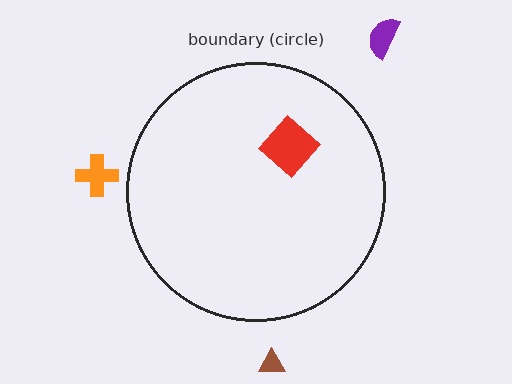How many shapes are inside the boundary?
1 inside, 3 outside.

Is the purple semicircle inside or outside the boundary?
Outside.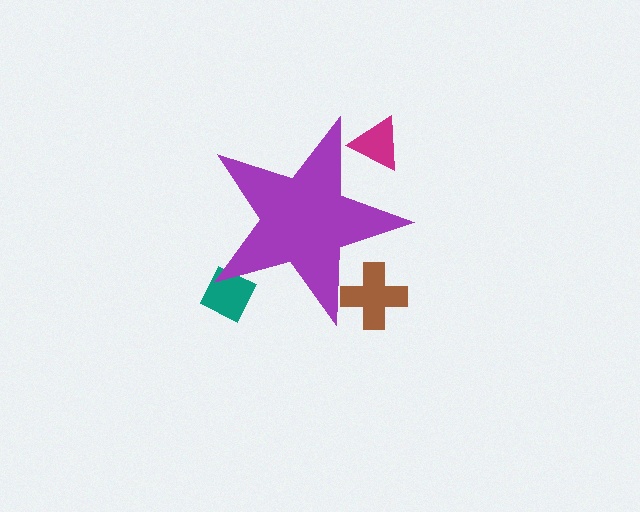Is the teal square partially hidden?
Yes, the teal square is partially hidden behind the purple star.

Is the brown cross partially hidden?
Yes, the brown cross is partially hidden behind the purple star.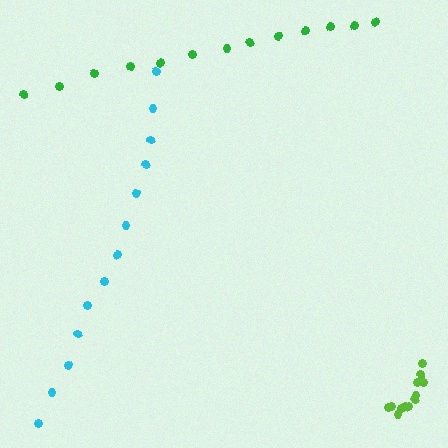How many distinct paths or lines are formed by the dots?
There are 3 distinct paths.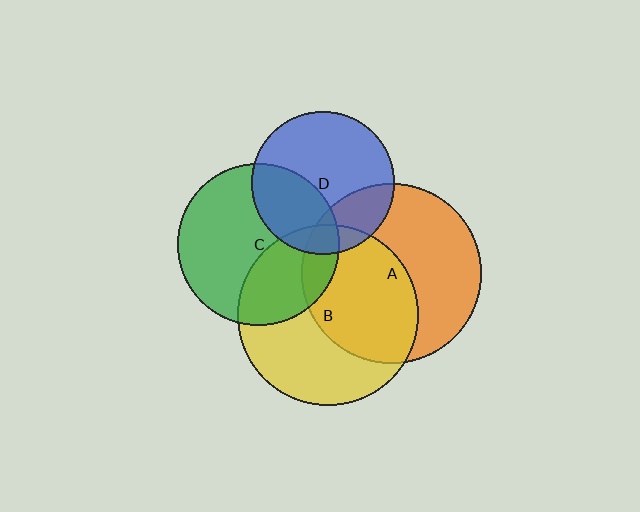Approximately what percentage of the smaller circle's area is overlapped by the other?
Approximately 10%.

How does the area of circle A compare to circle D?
Approximately 1.6 times.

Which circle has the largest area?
Circle B (yellow).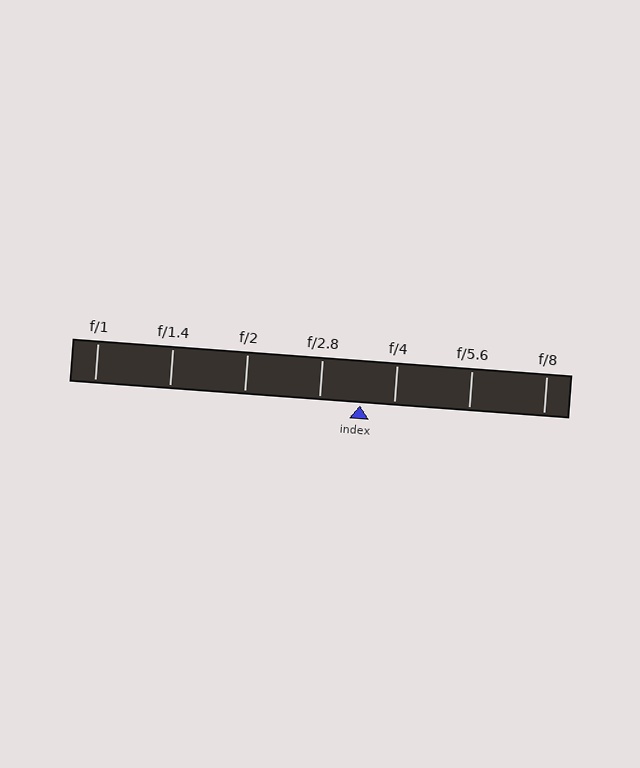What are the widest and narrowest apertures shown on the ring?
The widest aperture shown is f/1 and the narrowest is f/8.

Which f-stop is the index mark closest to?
The index mark is closest to f/4.